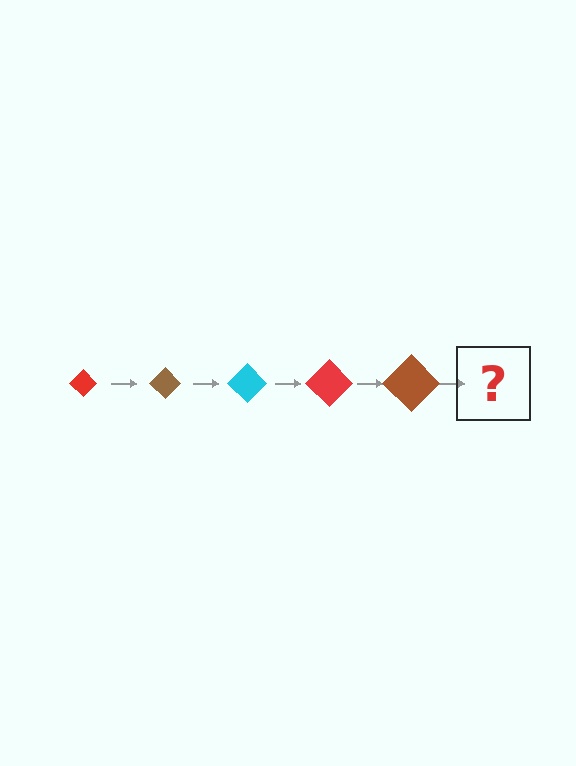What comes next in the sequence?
The next element should be a cyan diamond, larger than the previous one.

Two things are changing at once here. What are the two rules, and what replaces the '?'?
The two rules are that the diamond grows larger each step and the color cycles through red, brown, and cyan. The '?' should be a cyan diamond, larger than the previous one.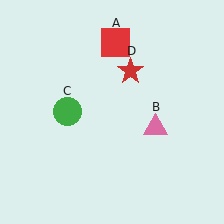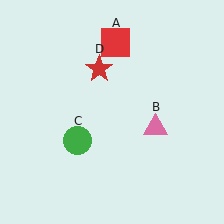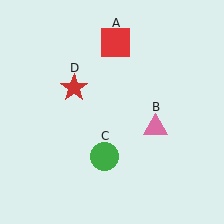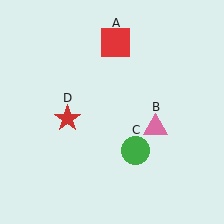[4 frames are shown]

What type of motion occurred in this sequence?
The green circle (object C), red star (object D) rotated counterclockwise around the center of the scene.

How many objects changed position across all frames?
2 objects changed position: green circle (object C), red star (object D).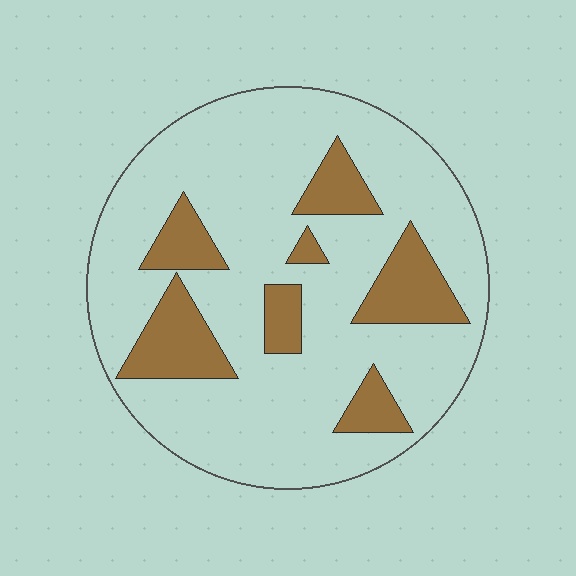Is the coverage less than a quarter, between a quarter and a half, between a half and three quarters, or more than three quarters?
Less than a quarter.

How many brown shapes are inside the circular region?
7.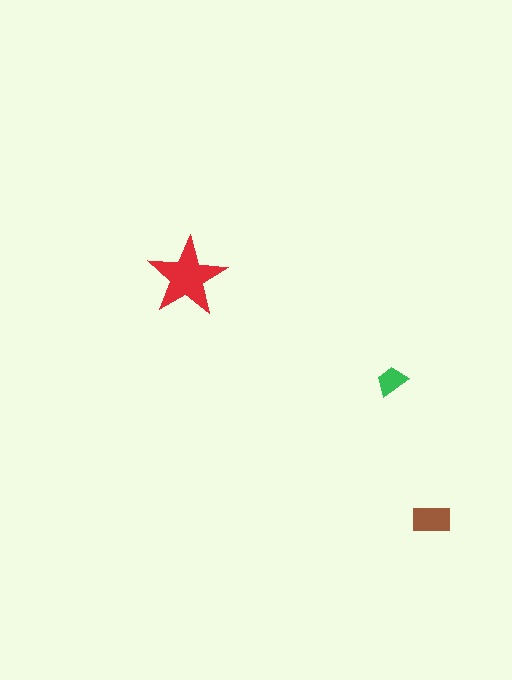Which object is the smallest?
The green trapezoid.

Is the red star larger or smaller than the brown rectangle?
Larger.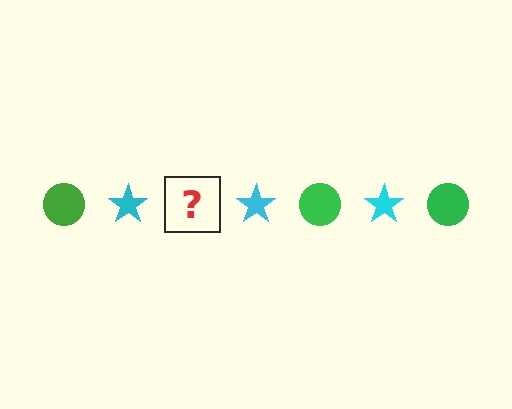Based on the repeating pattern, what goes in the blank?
The blank should be a green circle.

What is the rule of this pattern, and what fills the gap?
The rule is that the pattern alternates between green circle and cyan star. The gap should be filled with a green circle.